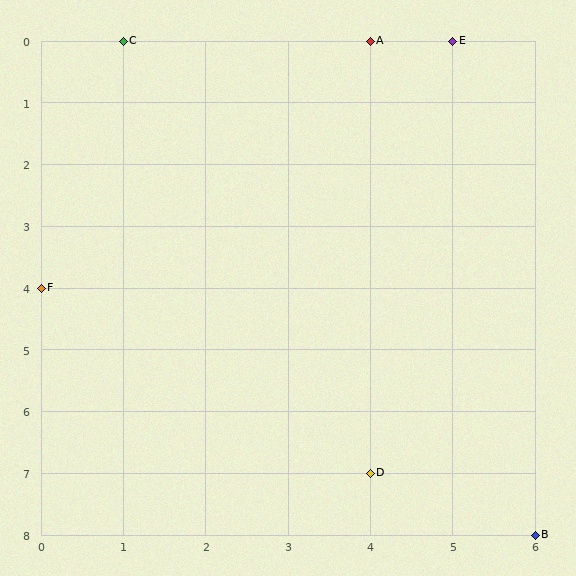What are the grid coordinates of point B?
Point B is at grid coordinates (6, 8).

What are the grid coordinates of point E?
Point E is at grid coordinates (5, 0).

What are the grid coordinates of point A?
Point A is at grid coordinates (4, 0).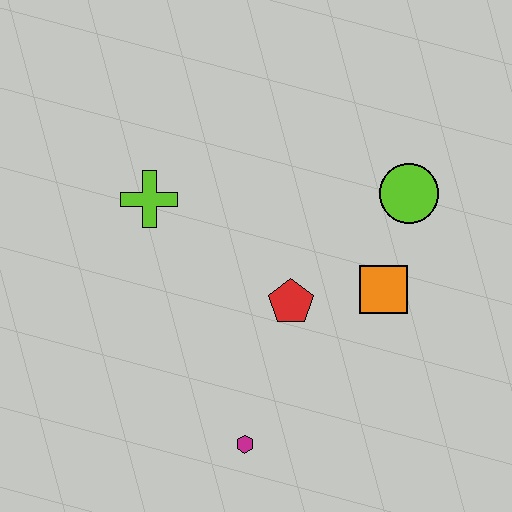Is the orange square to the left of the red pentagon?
No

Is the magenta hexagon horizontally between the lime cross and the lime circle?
Yes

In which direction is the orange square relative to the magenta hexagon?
The orange square is above the magenta hexagon.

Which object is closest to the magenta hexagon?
The red pentagon is closest to the magenta hexagon.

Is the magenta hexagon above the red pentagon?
No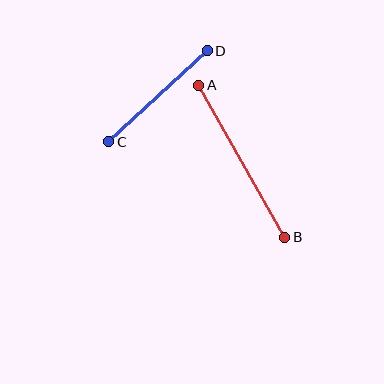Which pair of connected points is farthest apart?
Points A and B are farthest apart.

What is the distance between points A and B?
The distance is approximately 175 pixels.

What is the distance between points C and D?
The distance is approximately 134 pixels.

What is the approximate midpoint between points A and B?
The midpoint is at approximately (242, 161) pixels.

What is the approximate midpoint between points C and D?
The midpoint is at approximately (158, 96) pixels.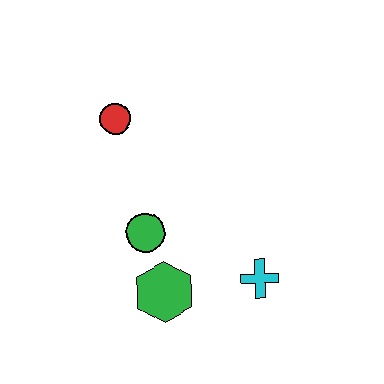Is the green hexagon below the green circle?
Yes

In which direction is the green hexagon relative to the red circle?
The green hexagon is below the red circle.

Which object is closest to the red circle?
The green circle is closest to the red circle.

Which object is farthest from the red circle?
The cyan cross is farthest from the red circle.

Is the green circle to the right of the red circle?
Yes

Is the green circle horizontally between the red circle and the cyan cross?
Yes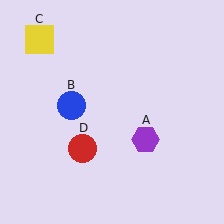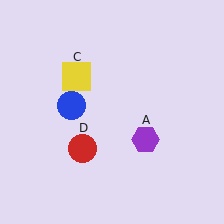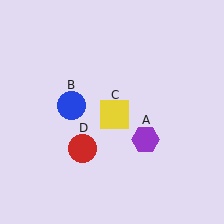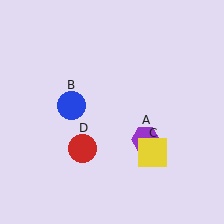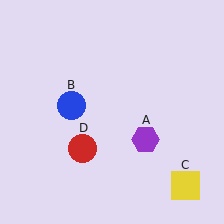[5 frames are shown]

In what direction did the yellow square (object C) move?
The yellow square (object C) moved down and to the right.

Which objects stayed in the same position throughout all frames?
Purple hexagon (object A) and blue circle (object B) and red circle (object D) remained stationary.